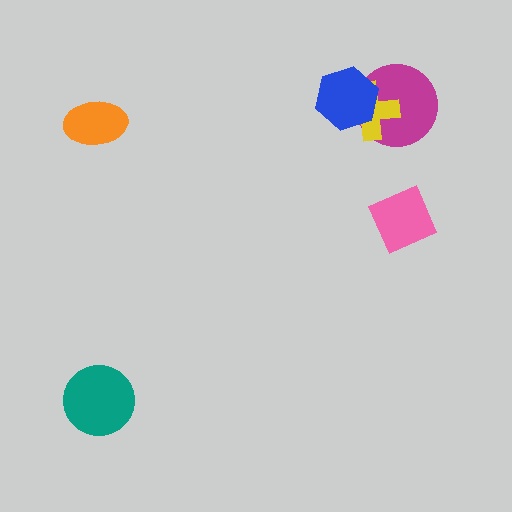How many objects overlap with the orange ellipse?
0 objects overlap with the orange ellipse.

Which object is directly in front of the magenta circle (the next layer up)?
The yellow cross is directly in front of the magenta circle.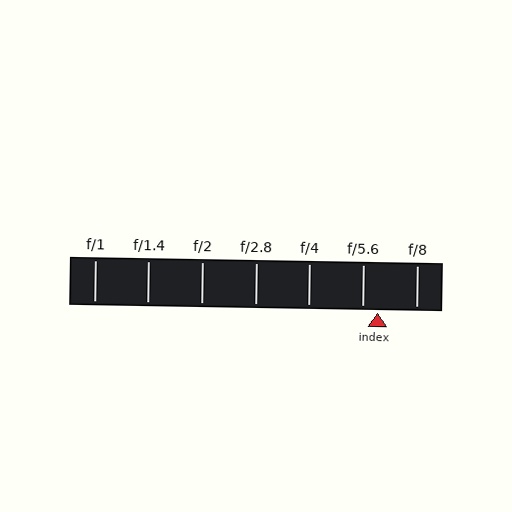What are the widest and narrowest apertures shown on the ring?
The widest aperture shown is f/1 and the narrowest is f/8.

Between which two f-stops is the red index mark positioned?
The index mark is between f/5.6 and f/8.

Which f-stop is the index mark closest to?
The index mark is closest to f/5.6.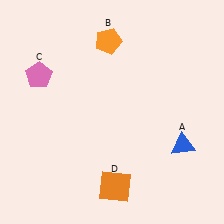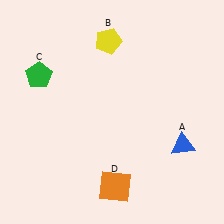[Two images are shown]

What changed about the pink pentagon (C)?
In Image 1, C is pink. In Image 2, it changed to green.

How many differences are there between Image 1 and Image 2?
There are 2 differences between the two images.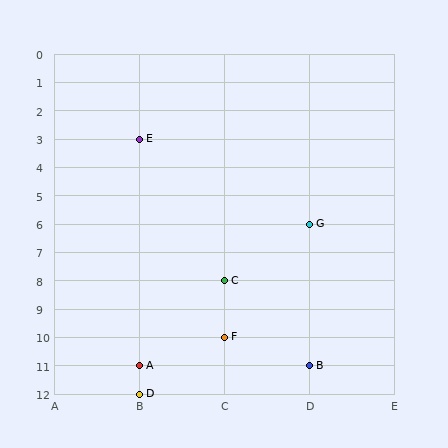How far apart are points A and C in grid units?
Points A and C are 1 column and 3 rows apart (about 3.2 grid units diagonally).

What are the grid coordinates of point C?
Point C is at grid coordinates (C, 8).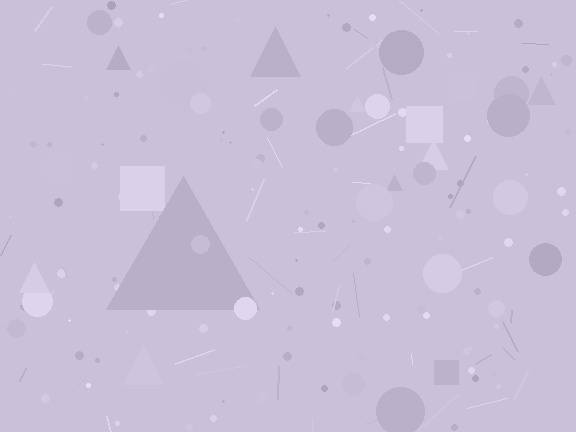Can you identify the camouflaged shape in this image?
The camouflaged shape is a triangle.